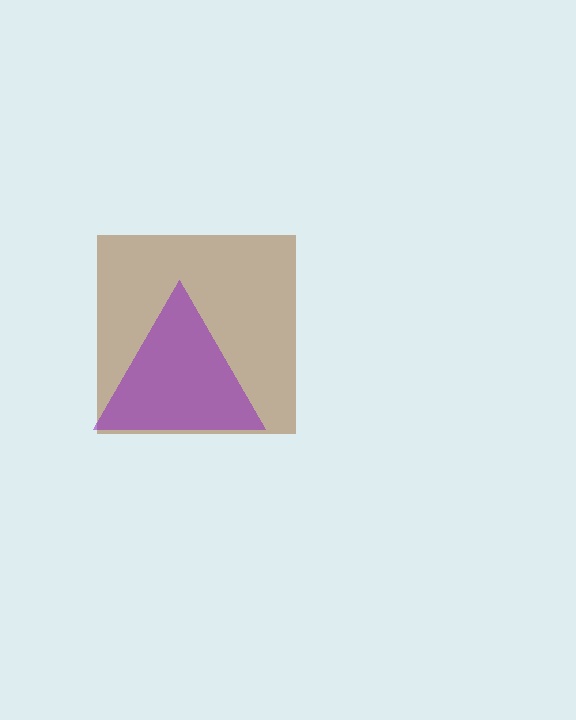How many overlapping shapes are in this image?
There are 2 overlapping shapes in the image.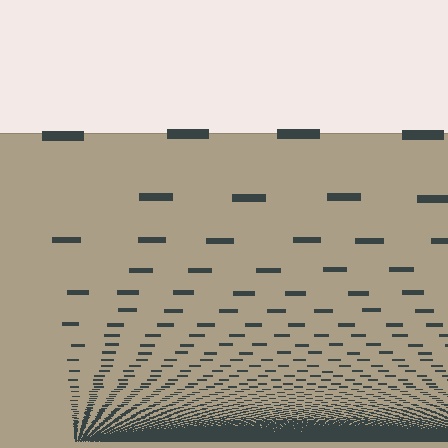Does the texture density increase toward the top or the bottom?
Density increases toward the bottom.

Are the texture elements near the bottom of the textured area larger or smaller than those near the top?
Smaller. The gradient is inverted — elements near the bottom are smaller and denser.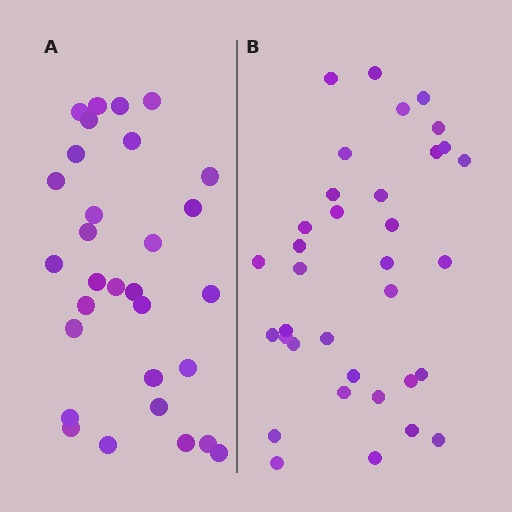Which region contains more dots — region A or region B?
Region B (the right region) has more dots.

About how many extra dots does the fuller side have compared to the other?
Region B has about 5 more dots than region A.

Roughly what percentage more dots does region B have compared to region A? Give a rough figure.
About 15% more.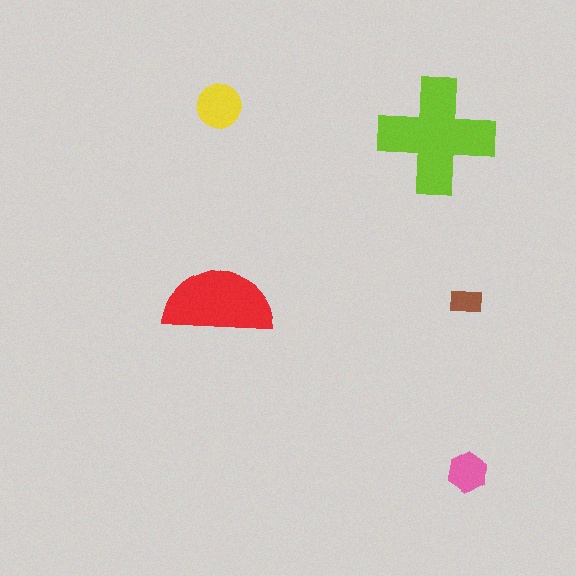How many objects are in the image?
There are 5 objects in the image.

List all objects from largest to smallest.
The lime cross, the red semicircle, the yellow circle, the pink hexagon, the brown rectangle.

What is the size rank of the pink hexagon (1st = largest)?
4th.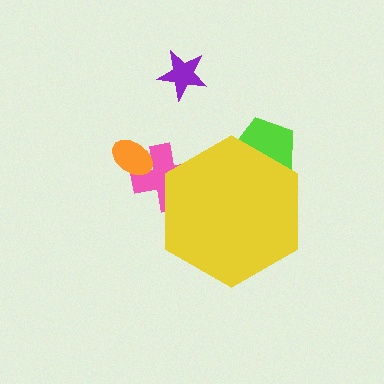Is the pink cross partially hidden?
Yes, the pink cross is partially hidden behind the yellow hexagon.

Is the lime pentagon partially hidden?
Yes, the lime pentagon is partially hidden behind the yellow hexagon.